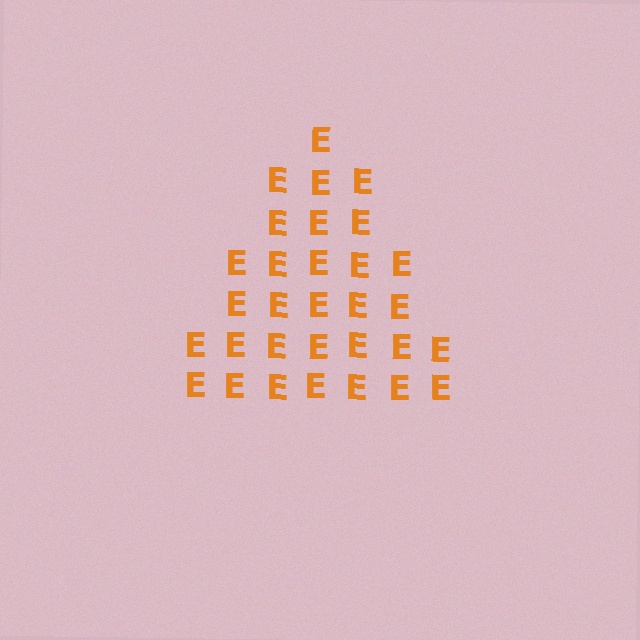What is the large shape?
The large shape is a triangle.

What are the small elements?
The small elements are letter E's.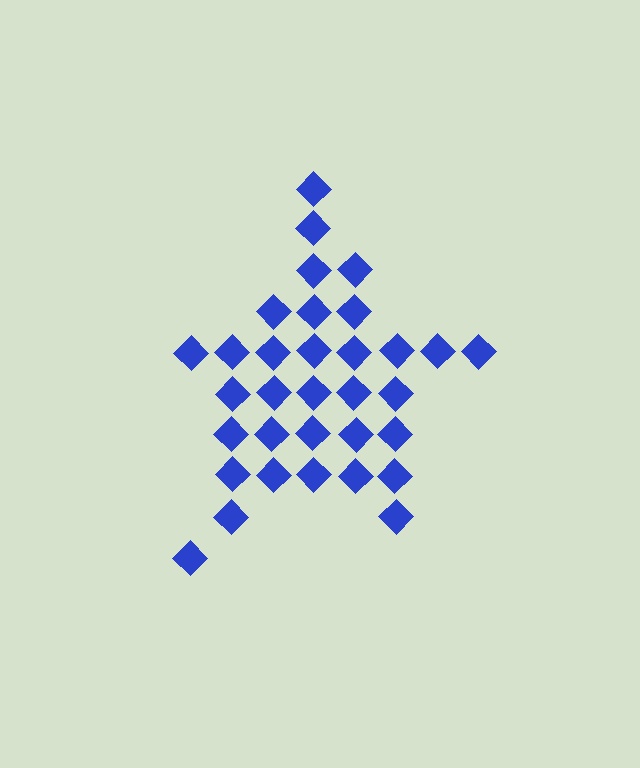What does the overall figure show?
The overall figure shows a star.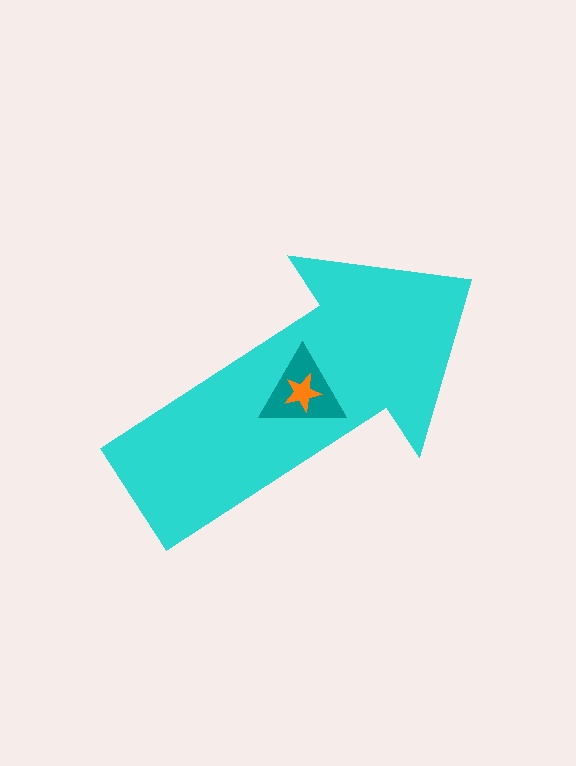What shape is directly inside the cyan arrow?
The teal triangle.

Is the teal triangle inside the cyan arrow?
Yes.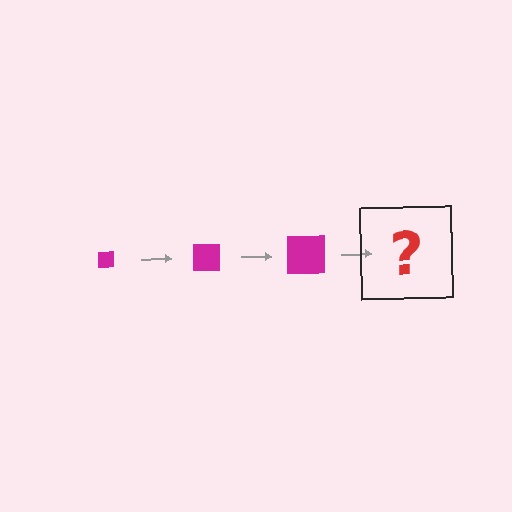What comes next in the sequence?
The next element should be a magenta square, larger than the previous one.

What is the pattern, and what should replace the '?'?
The pattern is that the square gets progressively larger each step. The '?' should be a magenta square, larger than the previous one.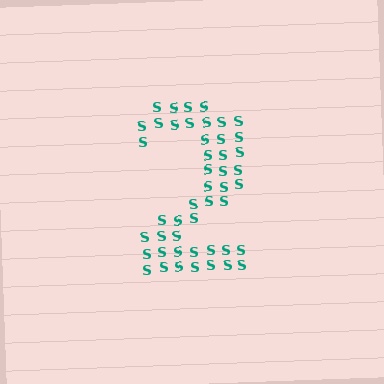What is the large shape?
The large shape is the digit 2.